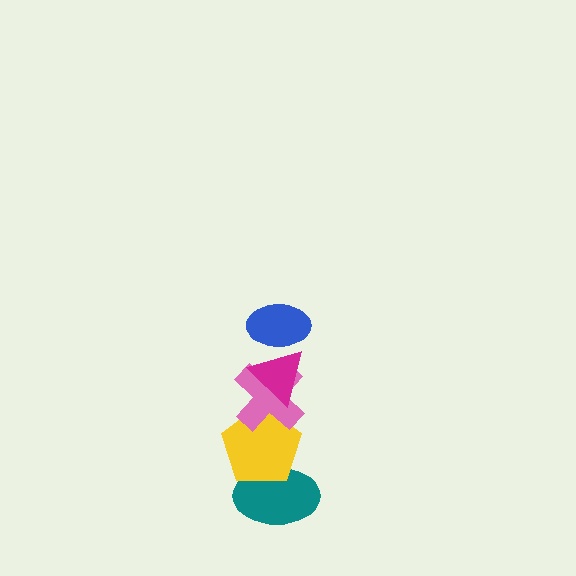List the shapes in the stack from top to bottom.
From top to bottom: the blue ellipse, the magenta triangle, the pink cross, the yellow pentagon, the teal ellipse.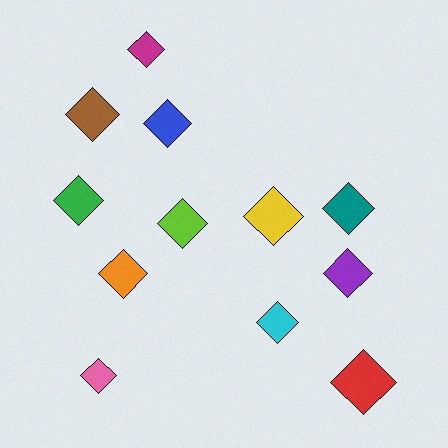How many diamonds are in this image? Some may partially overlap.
There are 12 diamonds.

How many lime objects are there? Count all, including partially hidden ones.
There is 1 lime object.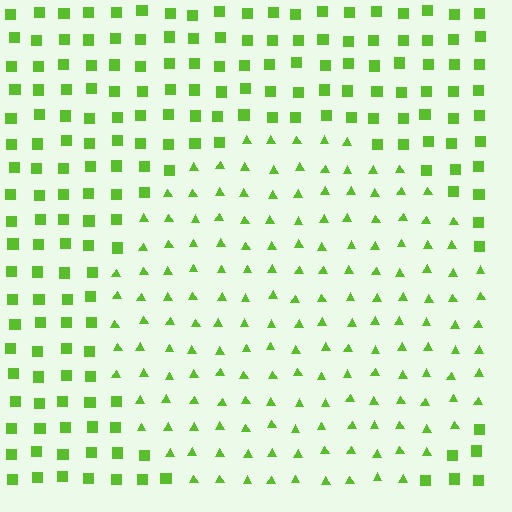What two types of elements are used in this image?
The image uses triangles inside the circle region and squares outside it.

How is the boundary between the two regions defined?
The boundary is defined by a change in element shape: triangles inside vs. squares outside. All elements share the same color and spacing.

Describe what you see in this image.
The image is filled with small lime elements arranged in a uniform grid. A circle-shaped region contains triangles, while the surrounding area contains squares. The boundary is defined purely by the change in element shape.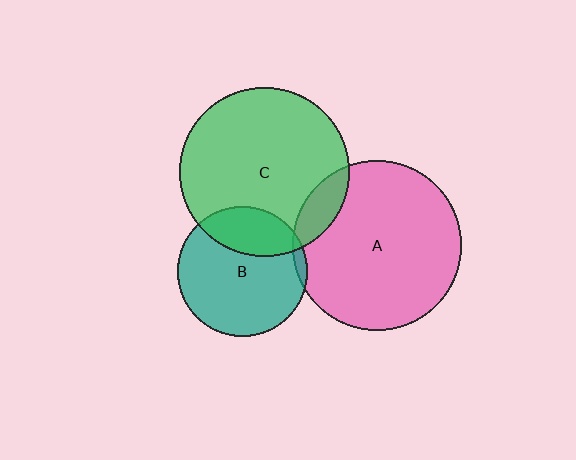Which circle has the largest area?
Circle A (pink).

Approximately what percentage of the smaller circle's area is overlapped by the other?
Approximately 5%.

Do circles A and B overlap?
Yes.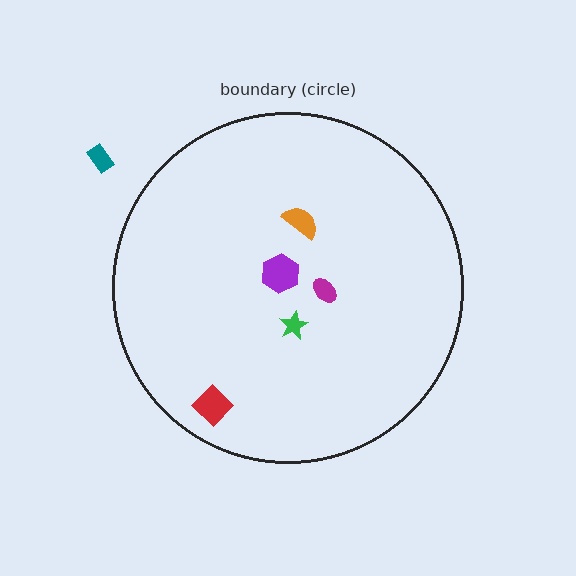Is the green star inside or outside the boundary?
Inside.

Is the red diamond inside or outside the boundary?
Inside.